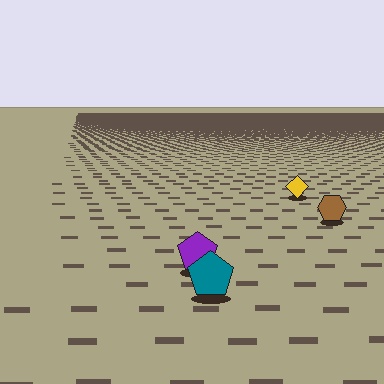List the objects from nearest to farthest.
From nearest to farthest: the teal pentagon, the purple pentagon, the brown hexagon, the yellow diamond.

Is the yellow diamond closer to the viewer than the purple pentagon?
No. The purple pentagon is closer — you can tell from the texture gradient: the ground texture is coarser near it.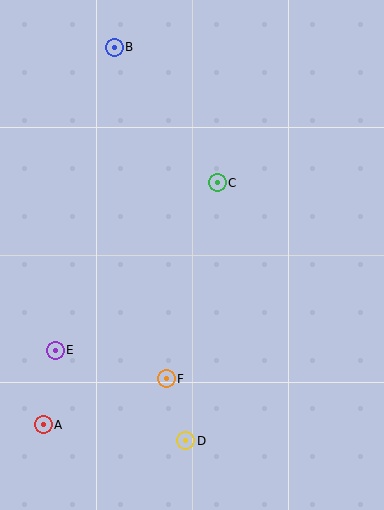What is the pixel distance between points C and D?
The distance between C and D is 260 pixels.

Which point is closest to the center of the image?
Point C at (217, 183) is closest to the center.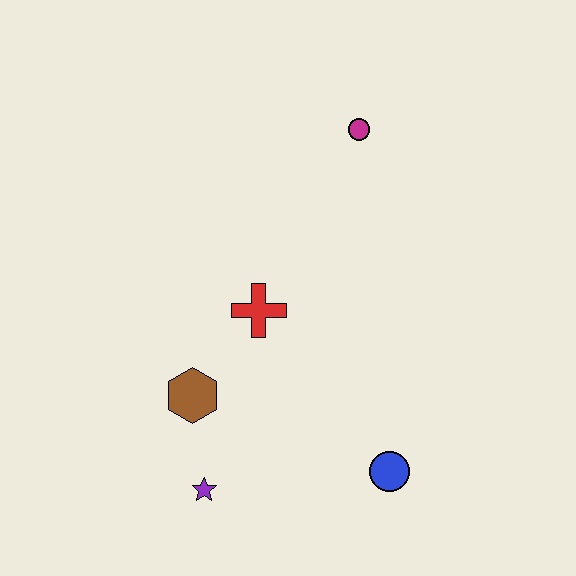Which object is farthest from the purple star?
The magenta circle is farthest from the purple star.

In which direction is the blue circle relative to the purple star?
The blue circle is to the right of the purple star.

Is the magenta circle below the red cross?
No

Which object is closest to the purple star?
The brown hexagon is closest to the purple star.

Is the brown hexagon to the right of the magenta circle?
No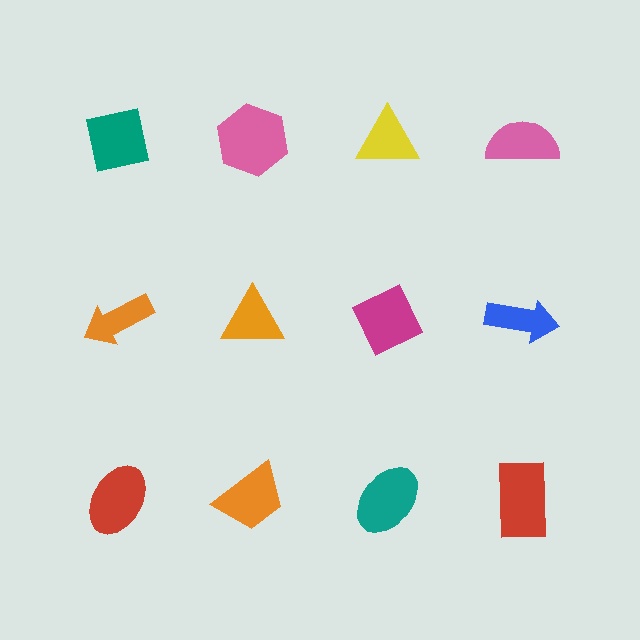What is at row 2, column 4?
A blue arrow.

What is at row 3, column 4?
A red rectangle.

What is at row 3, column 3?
A teal ellipse.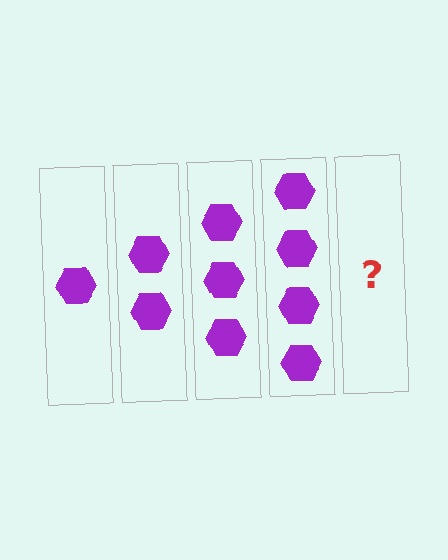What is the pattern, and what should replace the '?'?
The pattern is that each step adds one more hexagon. The '?' should be 5 hexagons.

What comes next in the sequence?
The next element should be 5 hexagons.